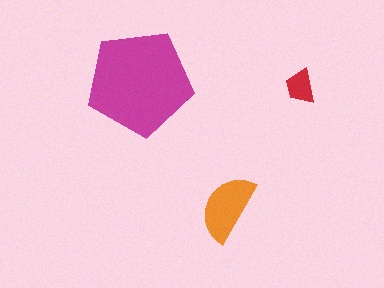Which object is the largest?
The magenta pentagon.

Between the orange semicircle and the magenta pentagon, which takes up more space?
The magenta pentagon.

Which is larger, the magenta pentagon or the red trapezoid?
The magenta pentagon.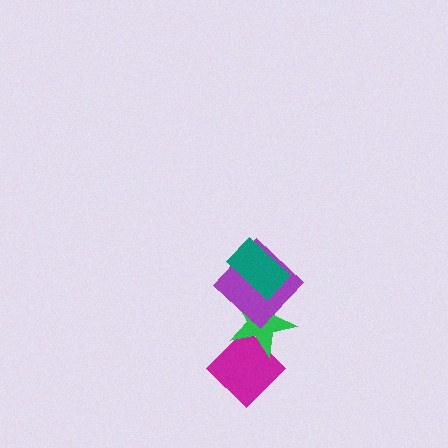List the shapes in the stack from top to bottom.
From top to bottom: the teal rectangle, the purple diamond, the green star, the magenta diamond.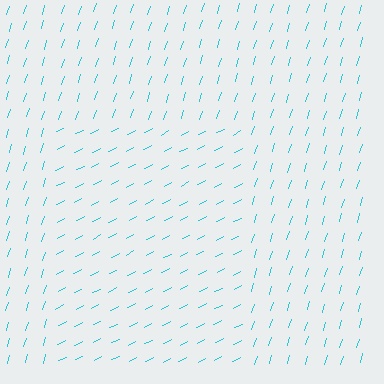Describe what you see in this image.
The image is filled with small cyan line segments. A rectangle region in the image has lines oriented differently from the surrounding lines, creating a visible texture boundary.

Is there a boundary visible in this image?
Yes, there is a texture boundary formed by a change in line orientation.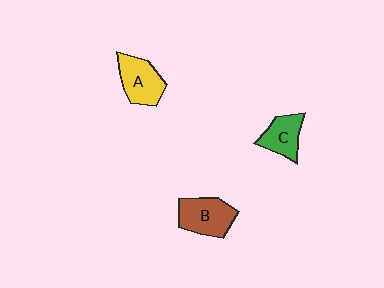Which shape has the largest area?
Shape B (brown).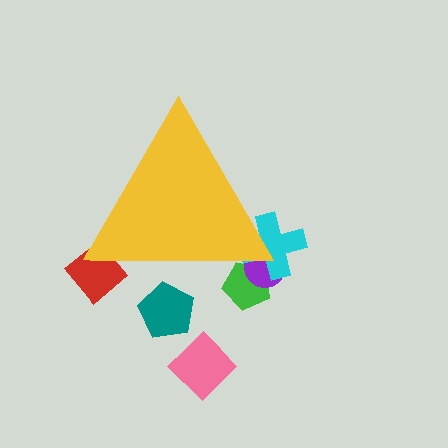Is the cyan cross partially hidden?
Yes, the cyan cross is partially hidden behind the yellow triangle.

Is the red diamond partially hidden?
Yes, the red diamond is partially hidden behind the yellow triangle.